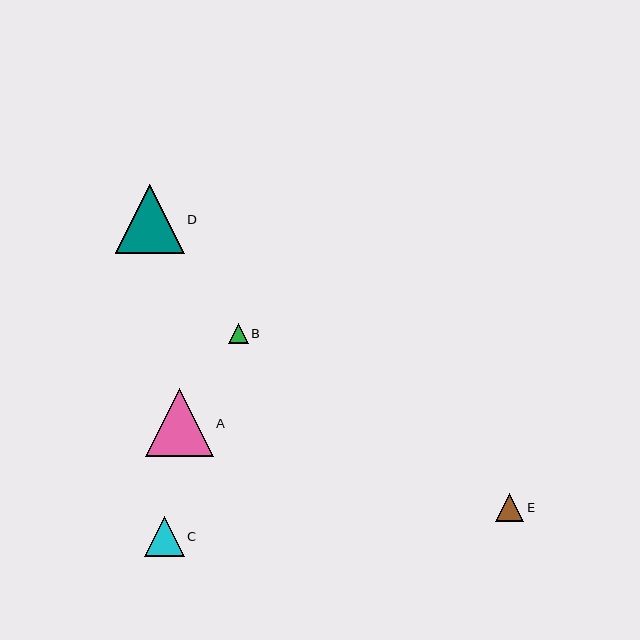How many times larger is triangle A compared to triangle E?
Triangle A is approximately 2.4 times the size of triangle E.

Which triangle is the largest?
Triangle D is the largest with a size of approximately 69 pixels.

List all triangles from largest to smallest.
From largest to smallest: D, A, C, E, B.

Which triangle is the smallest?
Triangle B is the smallest with a size of approximately 20 pixels.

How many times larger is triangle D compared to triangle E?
Triangle D is approximately 2.4 times the size of triangle E.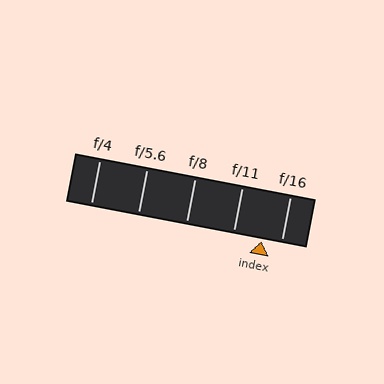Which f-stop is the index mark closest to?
The index mark is closest to f/16.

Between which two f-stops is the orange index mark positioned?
The index mark is between f/11 and f/16.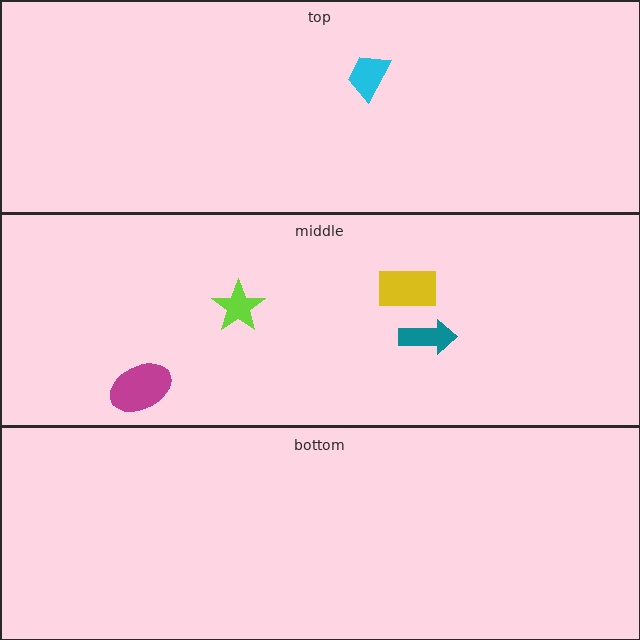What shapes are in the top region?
The cyan trapezoid.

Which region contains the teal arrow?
The middle region.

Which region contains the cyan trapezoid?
The top region.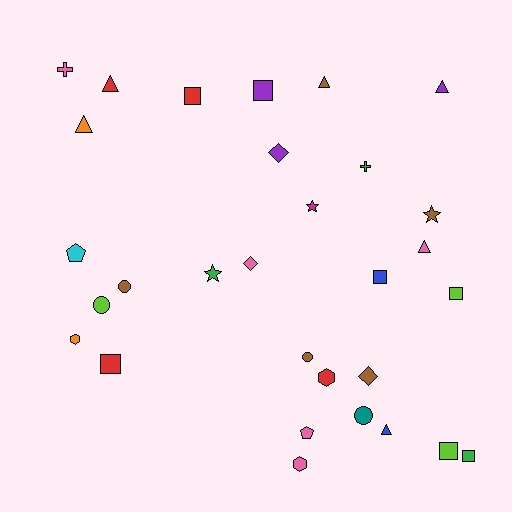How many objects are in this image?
There are 30 objects.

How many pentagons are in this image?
There are 2 pentagons.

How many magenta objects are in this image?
There is 1 magenta object.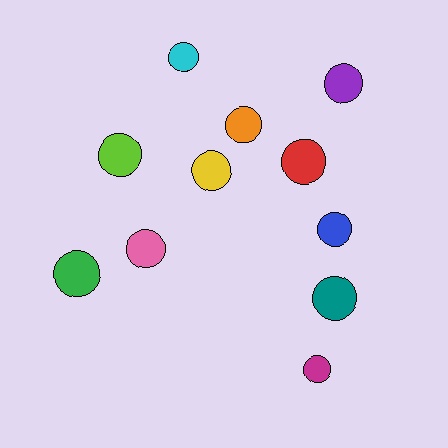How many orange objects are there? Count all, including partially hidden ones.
There is 1 orange object.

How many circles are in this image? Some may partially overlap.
There are 11 circles.